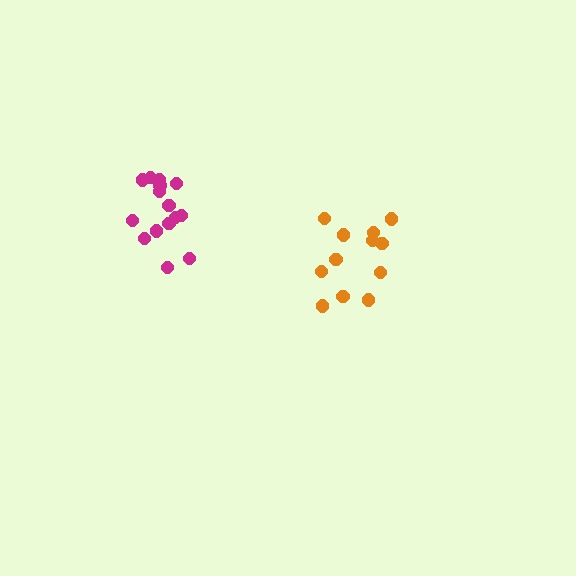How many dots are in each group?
Group 1: 12 dots, Group 2: 15 dots (27 total).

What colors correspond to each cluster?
The clusters are colored: orange, magenta.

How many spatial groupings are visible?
There are 2 spatial groupings.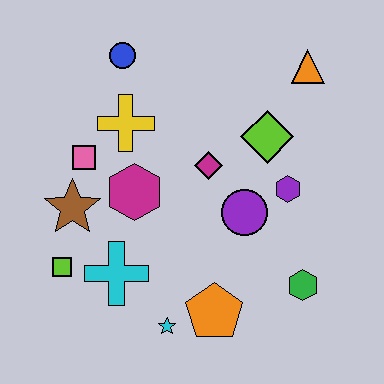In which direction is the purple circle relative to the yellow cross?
The purple circle is to the right of the yellow cross.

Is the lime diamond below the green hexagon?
No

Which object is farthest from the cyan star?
The orange triangle is farthest from the cyan star.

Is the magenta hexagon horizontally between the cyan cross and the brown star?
No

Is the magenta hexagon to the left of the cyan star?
Yes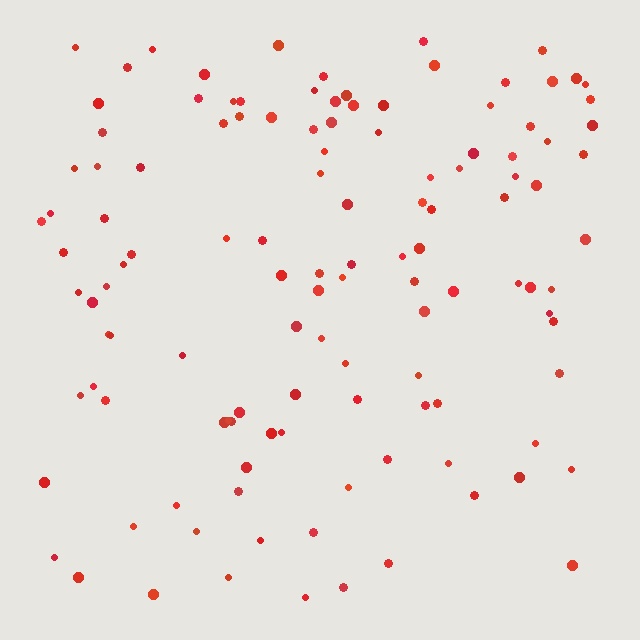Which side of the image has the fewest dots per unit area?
The bottom.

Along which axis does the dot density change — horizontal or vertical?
Vertical.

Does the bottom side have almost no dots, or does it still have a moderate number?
Still a moderate number, just noticeably fewer than the top.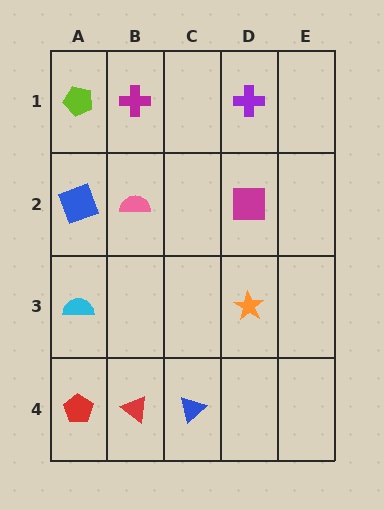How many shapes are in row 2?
3 shapes.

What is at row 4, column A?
A red pentagon.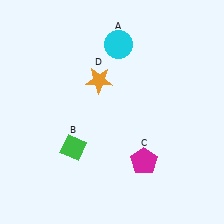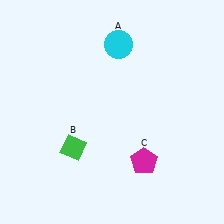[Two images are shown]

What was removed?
The orange star (D) was removed in Image 2.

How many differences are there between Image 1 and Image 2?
There is 1 difference between the two images.